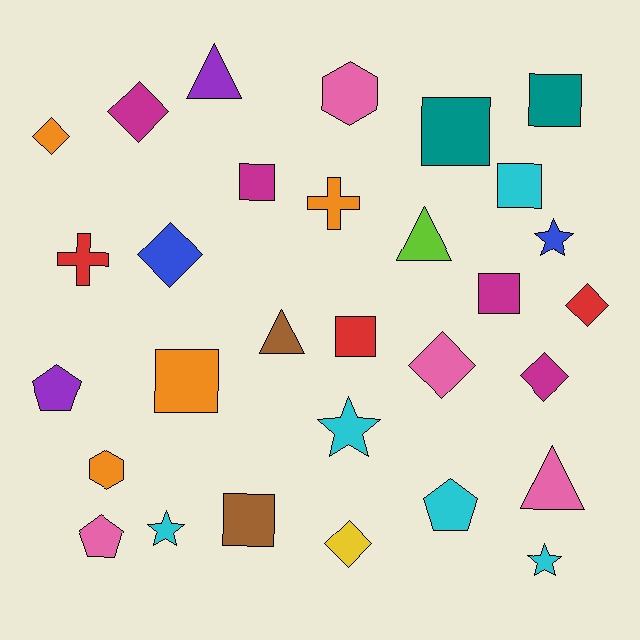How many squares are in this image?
There are 8 squares.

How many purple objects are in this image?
There are 2 purple objects.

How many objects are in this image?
There are 30 objects.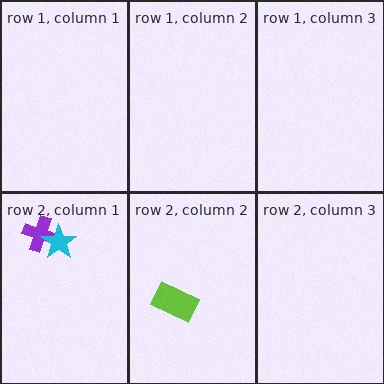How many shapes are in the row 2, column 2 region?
1.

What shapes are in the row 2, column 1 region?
The purple cross, the cyan star.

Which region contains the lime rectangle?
The row 2, column 2 region.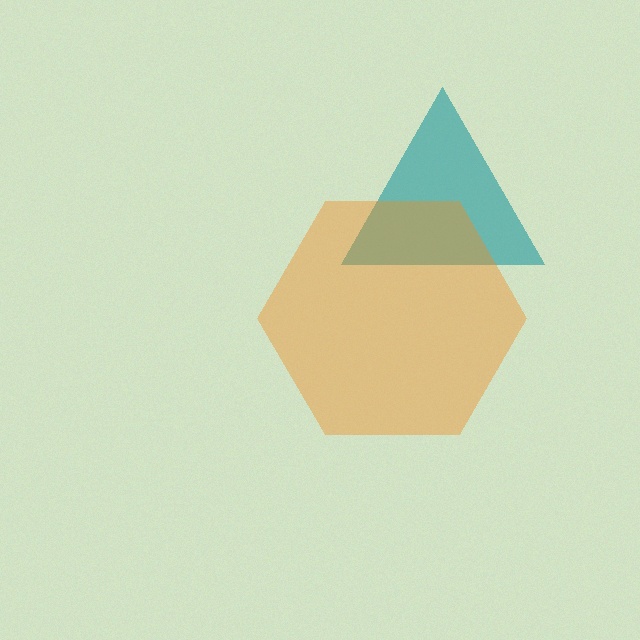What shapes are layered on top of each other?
The layered shapes are: a teal triangle, an orange hexagon.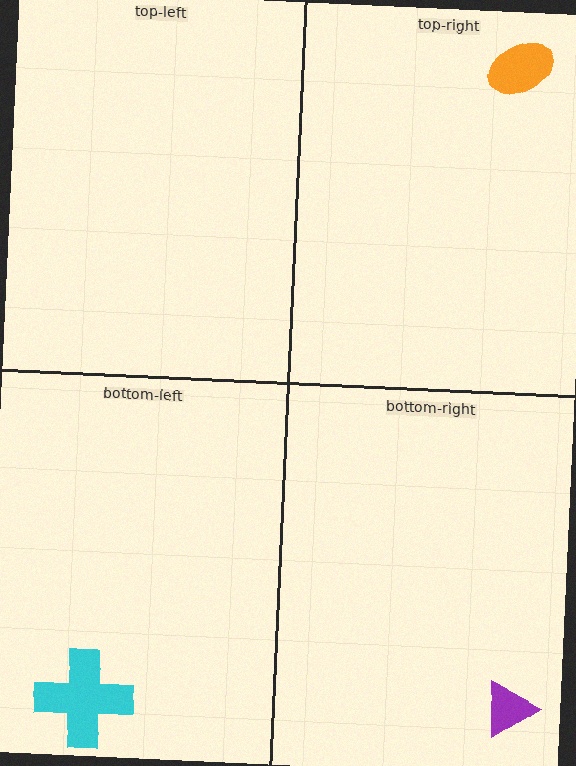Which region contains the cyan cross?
The bottom-left region.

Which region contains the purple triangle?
The bottom-right region.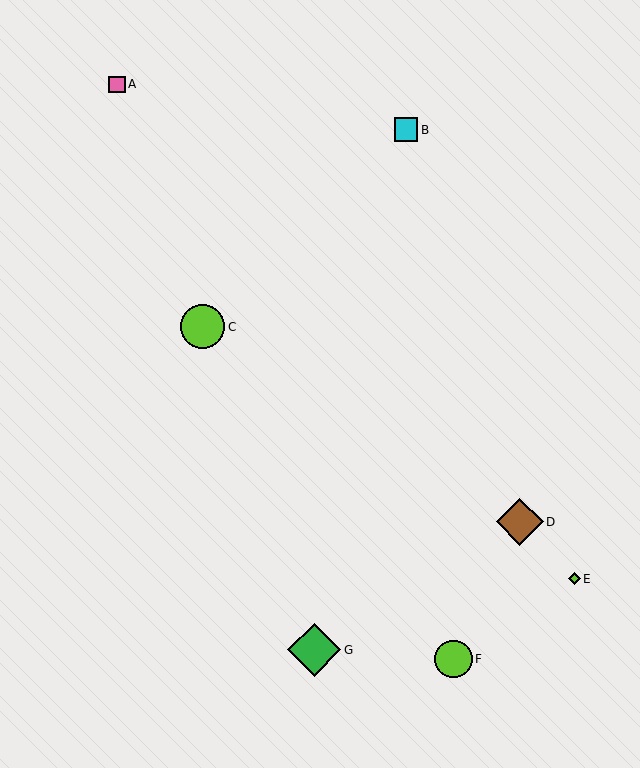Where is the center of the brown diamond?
The center of the brown diamond is at (520, 522).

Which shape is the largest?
The green diamond (labeled G) is the largest.